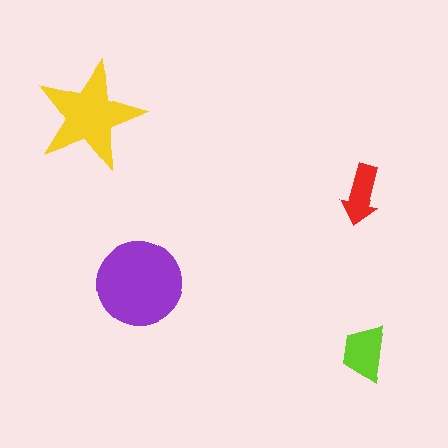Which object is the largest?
The purple circle.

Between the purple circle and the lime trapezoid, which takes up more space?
The purple circle.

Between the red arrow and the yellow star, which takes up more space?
The yellow star.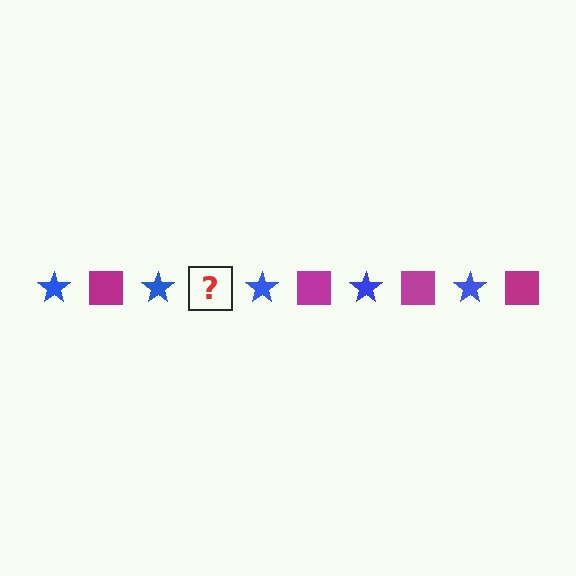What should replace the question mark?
The question mark should be replaced with a magenta square.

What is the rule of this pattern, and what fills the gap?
The rule is that the pattern alternates between blue star and magenta square. The gap should be filled with a magenta square.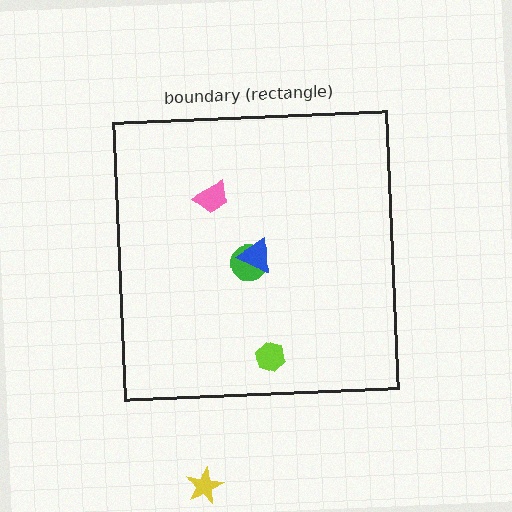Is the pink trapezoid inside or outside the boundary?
Inside.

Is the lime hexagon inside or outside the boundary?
Inside.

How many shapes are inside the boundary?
4 inside, 1 outside.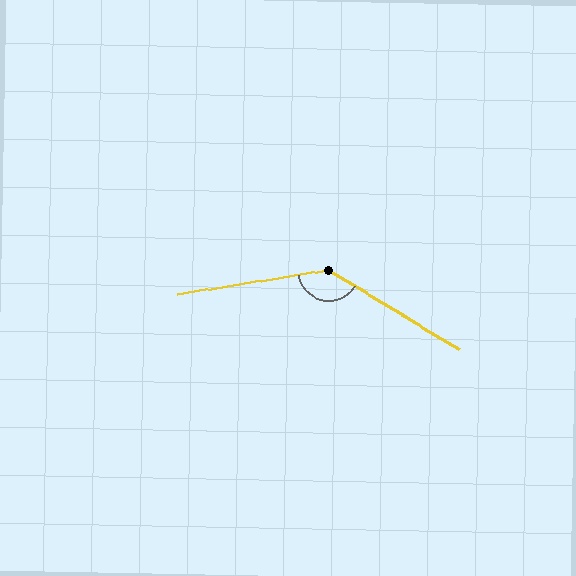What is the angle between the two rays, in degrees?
Approximately 140 degrees.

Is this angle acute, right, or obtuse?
It is obtuse.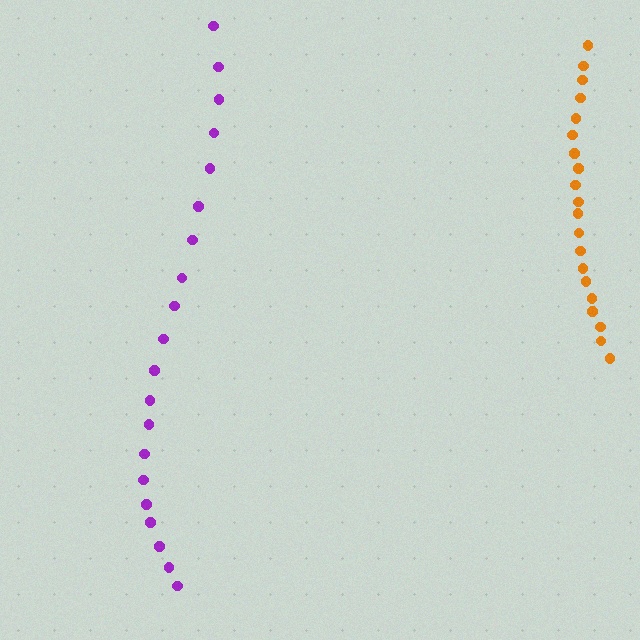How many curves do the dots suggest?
There are 2 distinct paths.